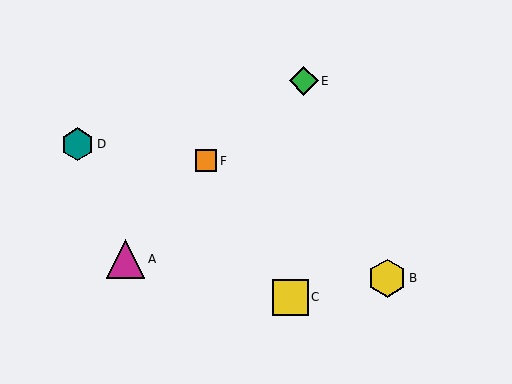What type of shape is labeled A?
Shape A is a magenta triangle.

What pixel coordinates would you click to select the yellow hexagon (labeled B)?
Click at (387, 278) to select the yellow hexagon B.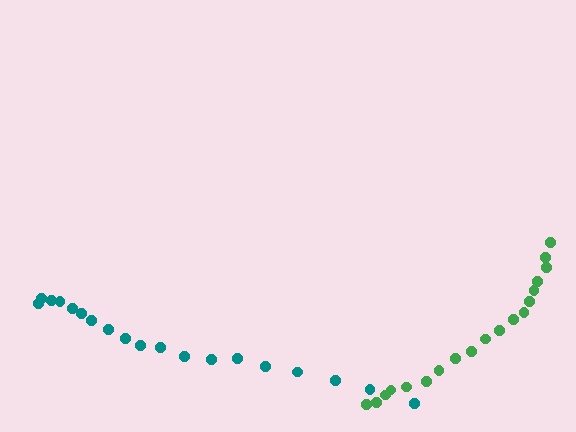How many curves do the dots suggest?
There are 2 distinct paths.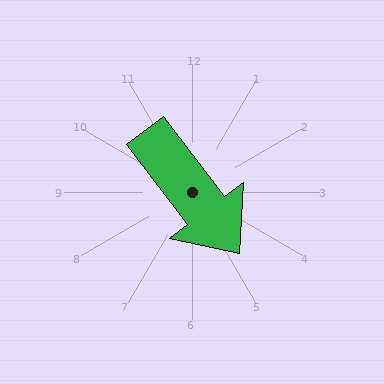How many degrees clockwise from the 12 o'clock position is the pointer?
Approximately 142 degrees.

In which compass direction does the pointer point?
Southeast.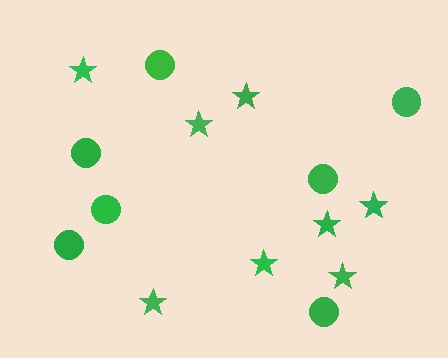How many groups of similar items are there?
There are 2 groups: one group of stars (8) and one group of circles (7).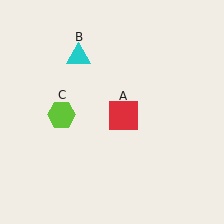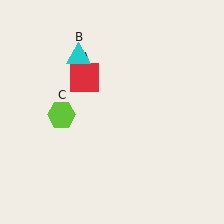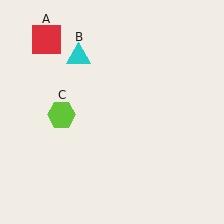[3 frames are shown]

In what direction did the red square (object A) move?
The red square (object A) moved up and to the left.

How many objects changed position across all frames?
1 object changed position: red square (object A).